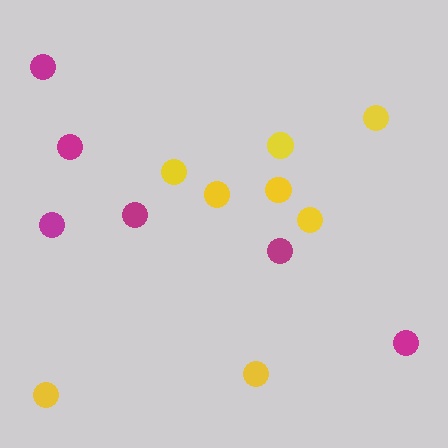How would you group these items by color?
There are 2 groups: one group of magenta circles (6) and one group of yellow circles (8).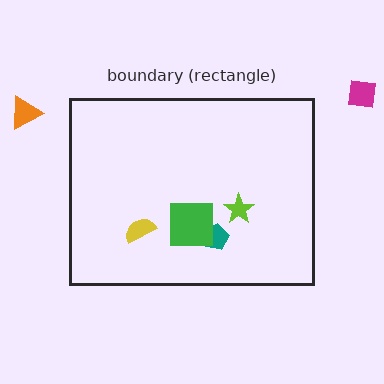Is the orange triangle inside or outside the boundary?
Outside.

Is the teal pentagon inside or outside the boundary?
Inside.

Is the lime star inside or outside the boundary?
Inside.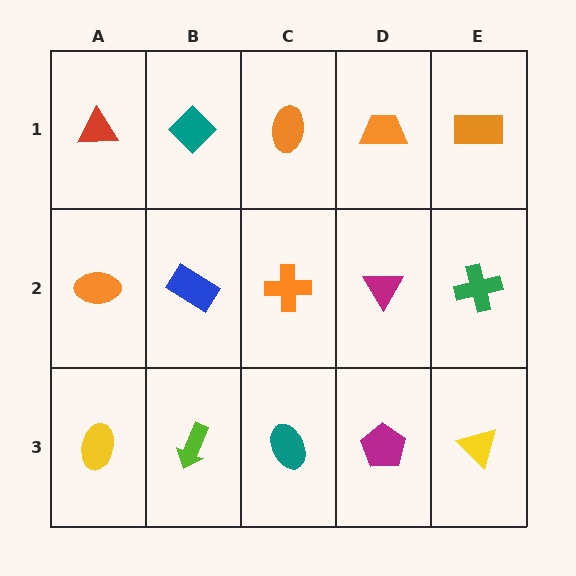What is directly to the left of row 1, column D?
An orange ellipse.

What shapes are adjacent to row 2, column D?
An orange trapezoid (row 1, column D), a magenta pentagon (row 3, column D), an orange cross (row 2, column C), a green cross (row 2, column E).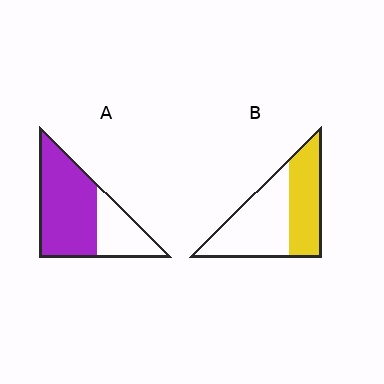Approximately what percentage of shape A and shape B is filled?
A is approximately 70% and B is approximately 45%.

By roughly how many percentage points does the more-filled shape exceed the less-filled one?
By roughly 25 percentage points (A over B).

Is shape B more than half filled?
No.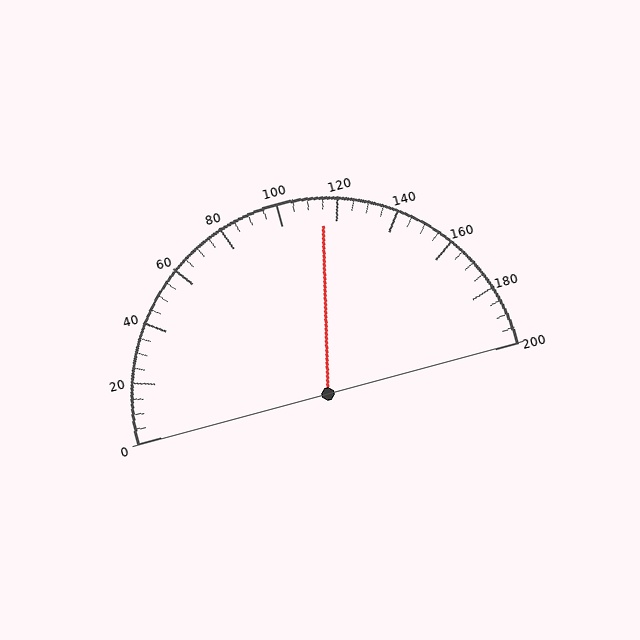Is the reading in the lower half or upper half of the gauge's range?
The reading is in the upper half of the range (0 to 200).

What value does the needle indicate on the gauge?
The needle indicates approximately 115.